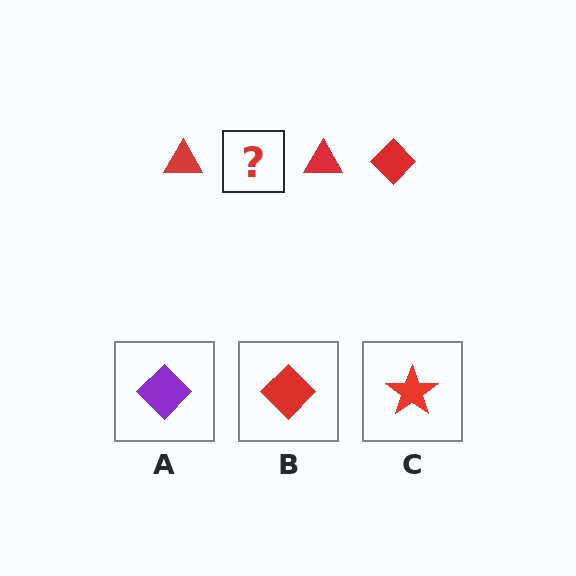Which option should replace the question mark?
Option B.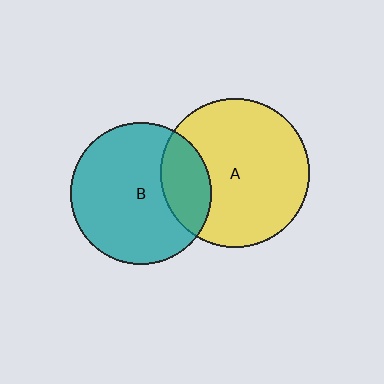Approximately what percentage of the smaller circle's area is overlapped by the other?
Approximately 25%.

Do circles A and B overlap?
Yes.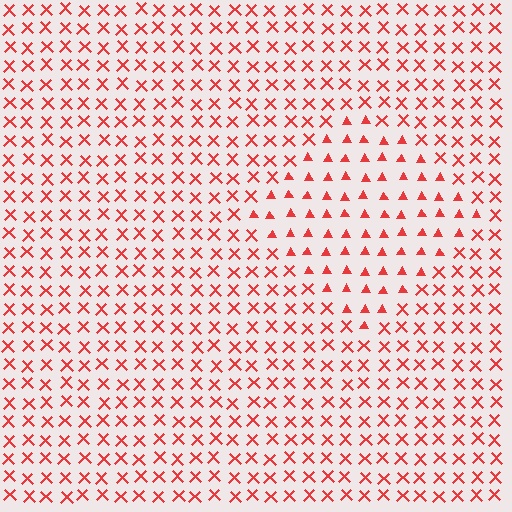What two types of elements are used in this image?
The image uses triangles inside the diamond region and X marks outside it.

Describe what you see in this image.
The image is filled with small red elements arranged in a uniform grid. A diamond-shaped region contains triangles, while the surrounding area contains X marks. The boundary is defined purely by the change in element shape.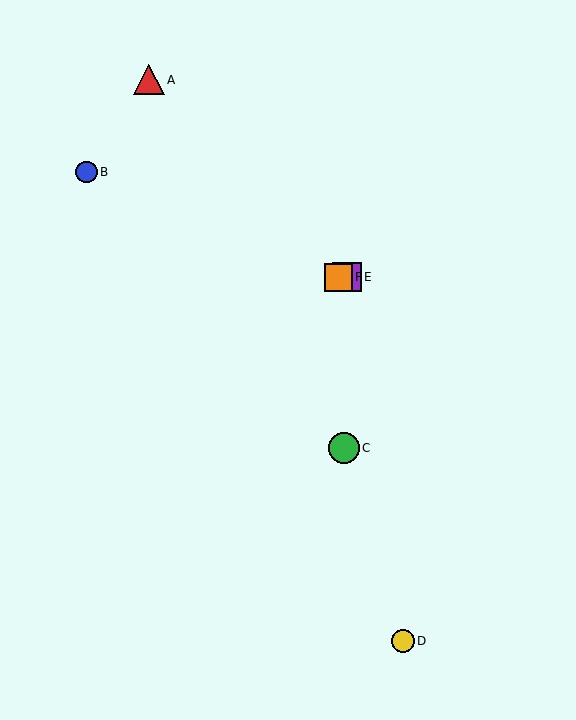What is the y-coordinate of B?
Object B is at y≈172.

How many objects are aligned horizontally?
2 objects (E, F) are aligned horizontally.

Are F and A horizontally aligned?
No, F is at y≈277 and A is at y≈80.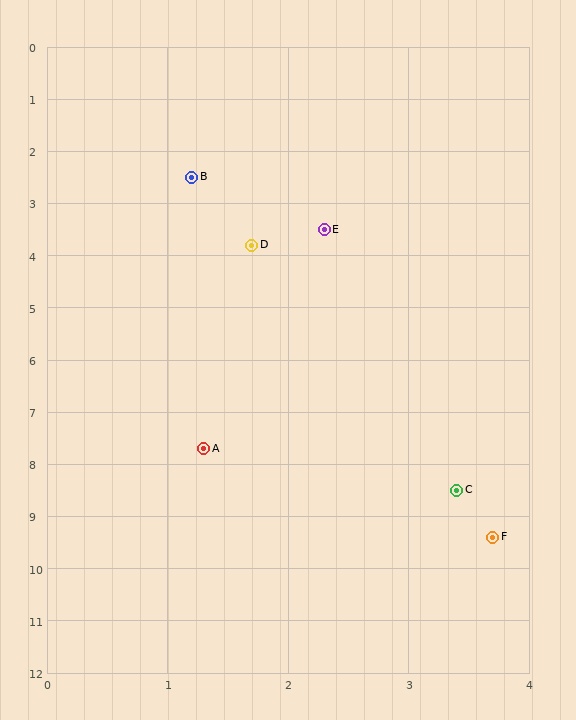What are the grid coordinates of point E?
Point E is at approximately (2.3, 3.5).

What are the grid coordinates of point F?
Point F is at approximately (3.7, 9.4).